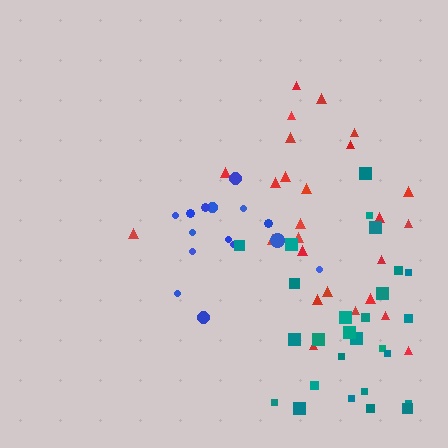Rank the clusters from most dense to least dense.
blue, teal, red.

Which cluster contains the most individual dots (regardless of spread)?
Teal (28).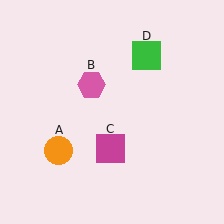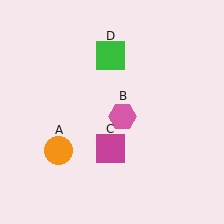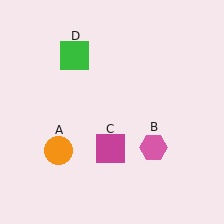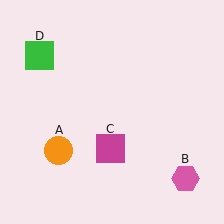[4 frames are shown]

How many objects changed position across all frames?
2 objects changed position: pink hexagon (object B), green square (object D).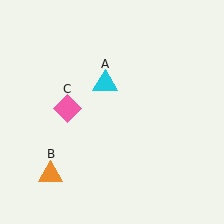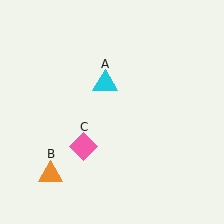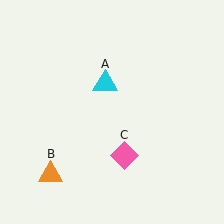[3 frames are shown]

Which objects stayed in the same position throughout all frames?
Cyan triangle (object A) and orange triangle (object B) remained stationary.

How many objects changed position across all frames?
1 object changed position: pink diamond (object C).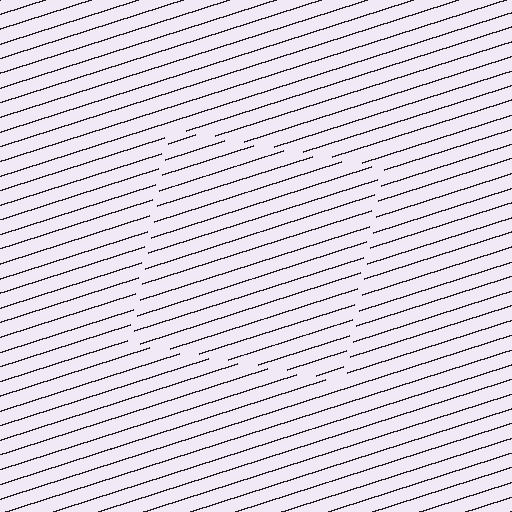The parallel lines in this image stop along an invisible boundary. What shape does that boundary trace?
An illusory square. The interior of the shape contains the same grating, shifted by half a period — the contour is defined by the phase discontinuity where line-ends from the inner and outer gratings abut.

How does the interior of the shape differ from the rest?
The interior of the shape contains the same grating, shifted by half a period — the contour is defined by the phase discontinuity where line-ends from the inner and outer gratings abut.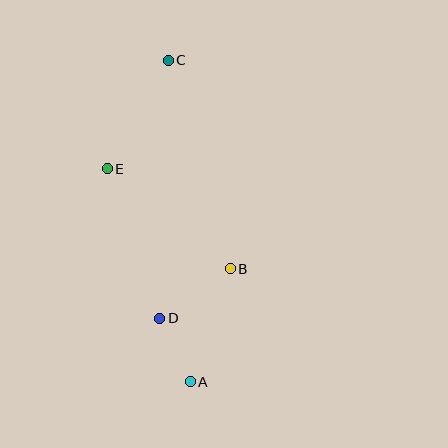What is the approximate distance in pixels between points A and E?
The distance between A and E is approximately 229 pixels.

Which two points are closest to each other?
Points A and D are closest to each other.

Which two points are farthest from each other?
Points A and C are farthest from each other.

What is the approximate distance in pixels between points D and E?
The distance between D and E is approximately 159 pixels.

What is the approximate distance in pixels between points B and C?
The distance between B and C is approximately 218 pixels.